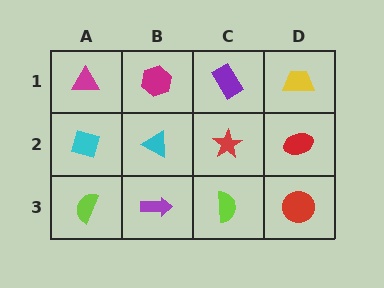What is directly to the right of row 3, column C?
A red circle.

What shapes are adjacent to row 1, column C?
A red star (row 2, column C), a magenta hexagon (row 1, column B), a yellow trapezoid (row 1, column D).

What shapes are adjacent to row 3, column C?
A red star (row 2, column C), a purple arrow (row 3, column B), a red circle (row 3, column D).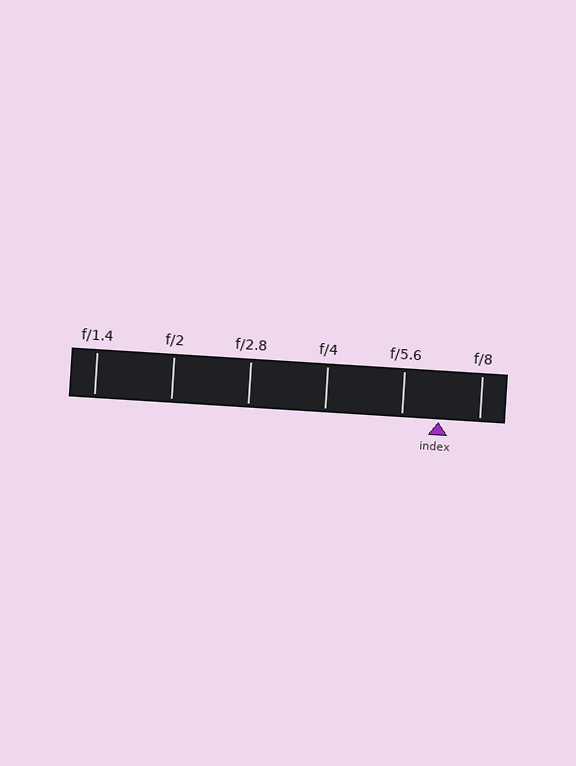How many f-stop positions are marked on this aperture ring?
There are 6 f-stop positions marked.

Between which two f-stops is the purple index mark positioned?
The index mark is between f/5.6 and f/8.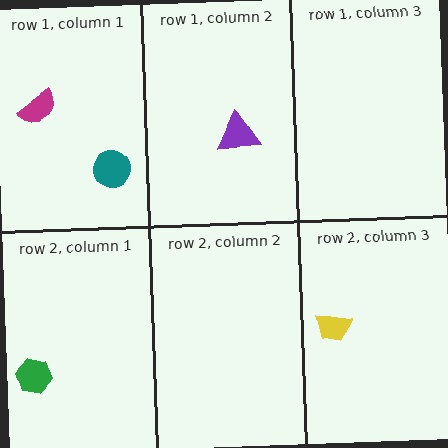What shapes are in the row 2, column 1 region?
The green hexagon.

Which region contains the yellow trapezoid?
The row 2, column 3 region.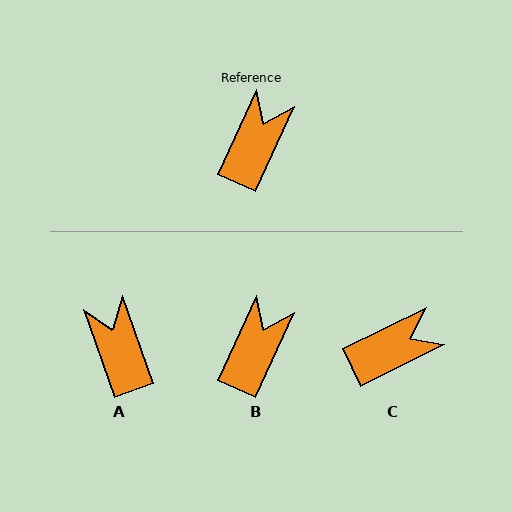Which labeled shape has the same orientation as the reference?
B.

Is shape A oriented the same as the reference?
No, it is off by about 44 degrees.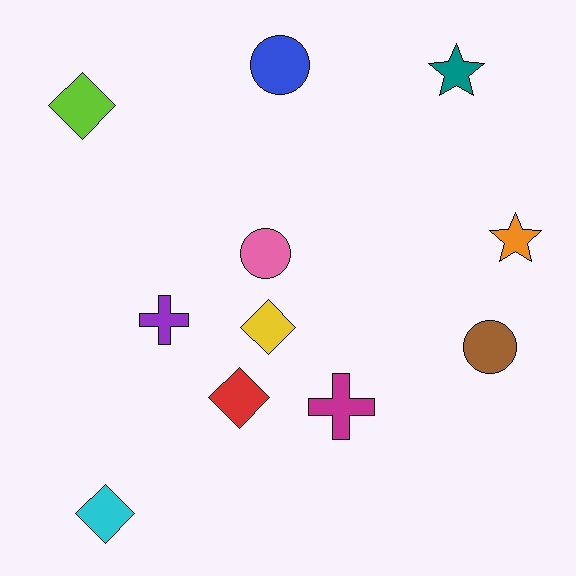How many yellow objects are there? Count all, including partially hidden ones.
There is 1 yellow object.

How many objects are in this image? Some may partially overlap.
There are 11 objects.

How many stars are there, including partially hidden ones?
There are 2 stars.